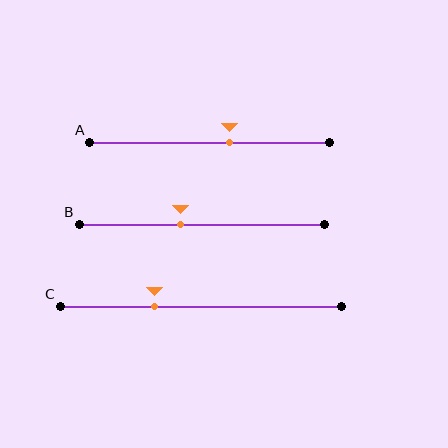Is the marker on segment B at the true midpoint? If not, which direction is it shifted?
No, the marker on segment B is shifted to the left by about 9% of the segment length.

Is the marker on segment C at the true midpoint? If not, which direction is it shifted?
No, the marker on segment C is shifted to the left by about 17% of the segment length.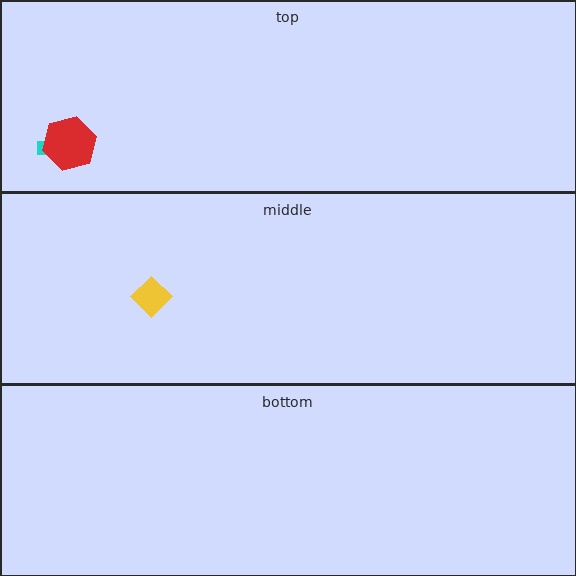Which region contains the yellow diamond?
The middle region.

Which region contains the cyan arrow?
The top region.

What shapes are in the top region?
The cyan arrow, the red hexagon.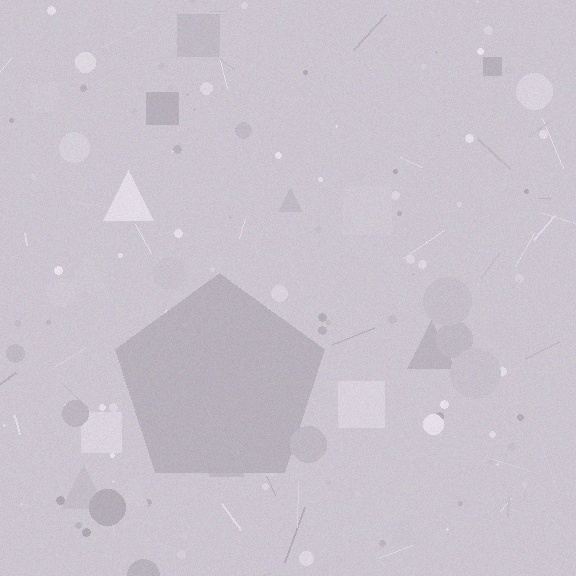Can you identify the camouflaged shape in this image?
The camouflaged shape is a pentagon.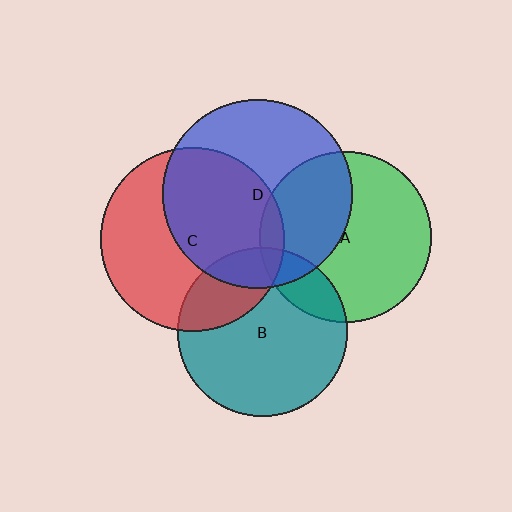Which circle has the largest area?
Circle D (blue).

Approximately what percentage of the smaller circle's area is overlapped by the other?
Approximately 50%.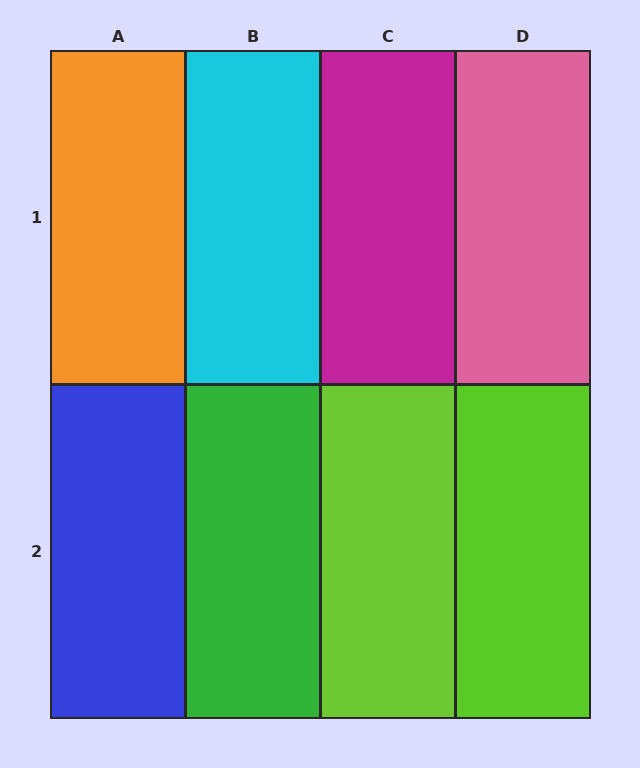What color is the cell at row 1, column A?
Orange.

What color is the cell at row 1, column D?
Pink.